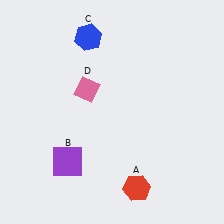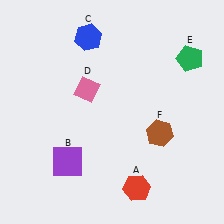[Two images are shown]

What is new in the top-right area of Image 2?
A green pentagon (E) was added in the top-right area of Image 2.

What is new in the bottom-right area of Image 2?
A brown hexagon (F) was added in the bottom-right area of Image 2.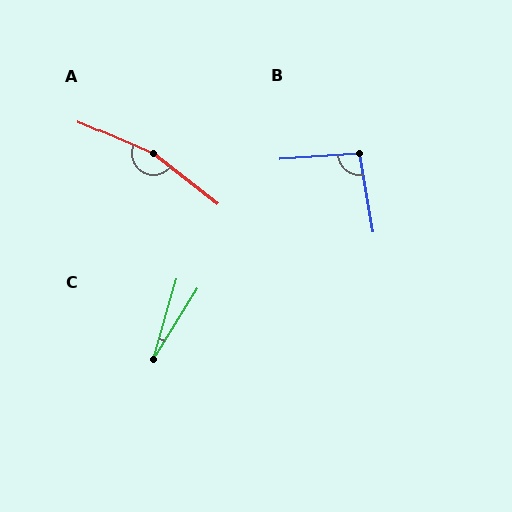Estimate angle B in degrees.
Approximately 96 degrees.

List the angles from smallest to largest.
C (15°), B (96°), A (165°).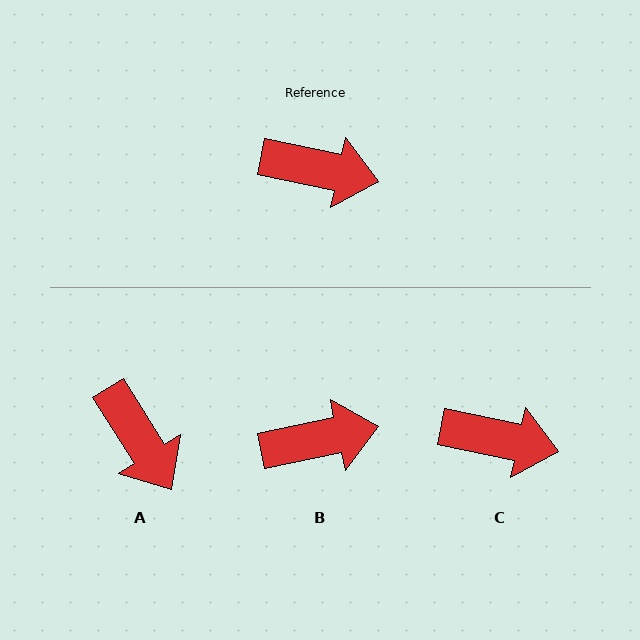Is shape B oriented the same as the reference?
No, it is off by about 24 degrees.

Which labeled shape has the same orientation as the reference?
C.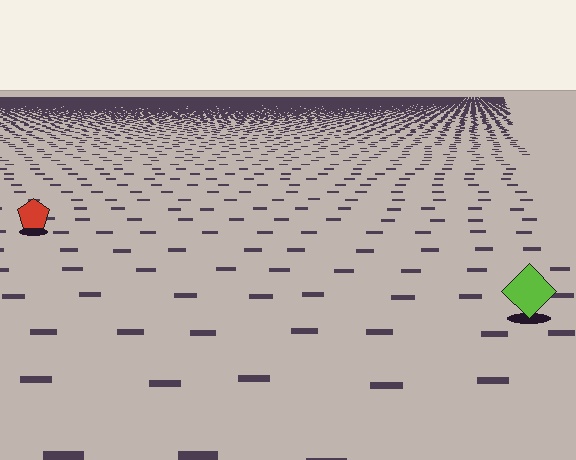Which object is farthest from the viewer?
The red pentagon is farthest from the viewer. It appears smaller and the ground texture around it is denser.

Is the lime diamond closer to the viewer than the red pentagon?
Yes. The lime diamond is closer — you can tell from the texture gradient: the ground texture is coarser near it.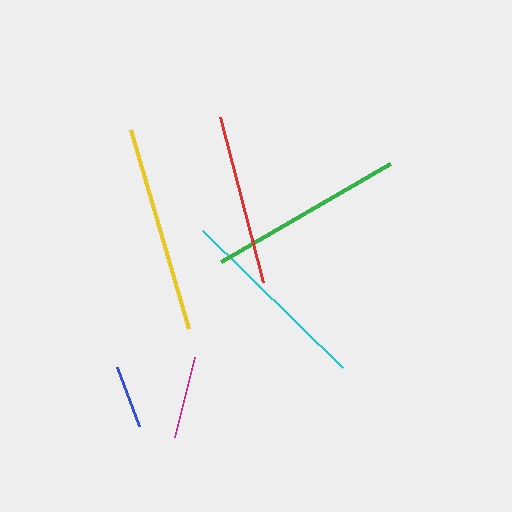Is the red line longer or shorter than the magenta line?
The red line is longer than the magenta line.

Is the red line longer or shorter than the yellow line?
The yellow line is longer than the red line.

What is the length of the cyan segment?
The cyan segment is approximately 196 pixels long.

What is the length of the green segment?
The green segment is approximately 196 pixels long.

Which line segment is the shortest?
The blue line is the shortest at approximately 63 pixels.